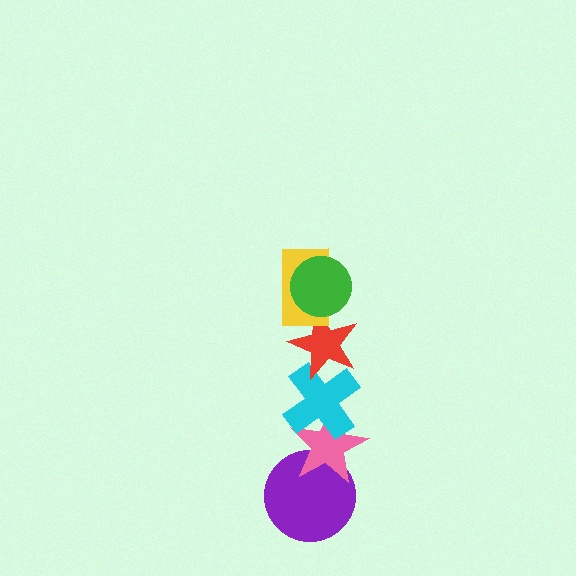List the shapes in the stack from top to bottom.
From top to bottom: the green circle, the yellow rectangle, the red star, the cyan cross, the pink star, the purple circle.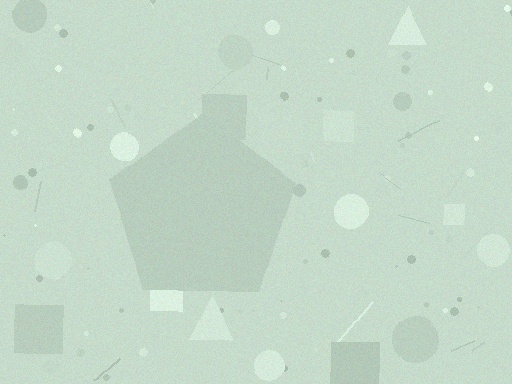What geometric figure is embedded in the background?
A pentagon is embedded in the background.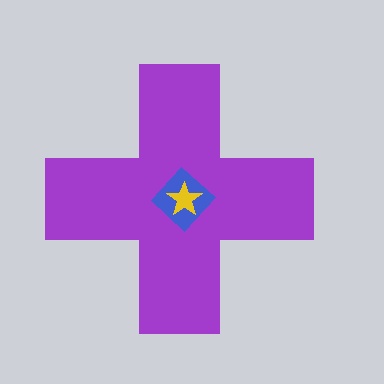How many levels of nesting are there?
3.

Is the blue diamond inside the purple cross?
Yes.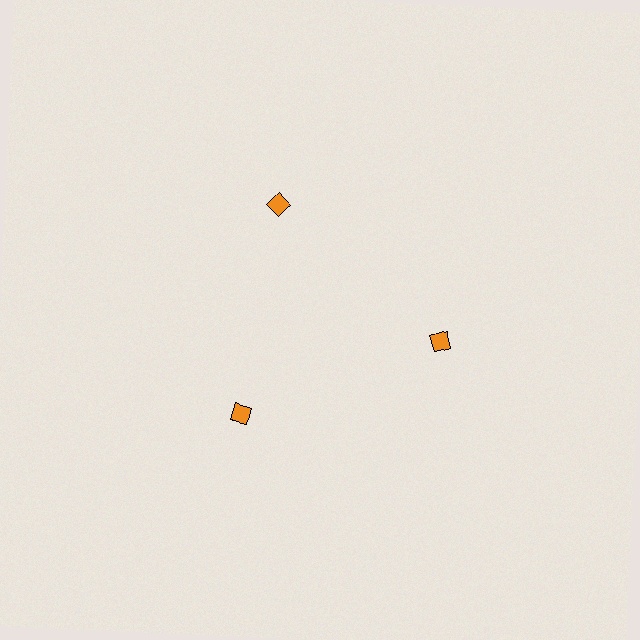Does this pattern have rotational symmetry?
Yes, this pattern has 3-fold rotational symmetry. It looks the same after rotating 120 degrees around the center.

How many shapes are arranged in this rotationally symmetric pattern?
There are 3 shapes, arranged in 3 groups of 1.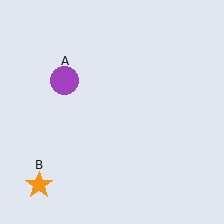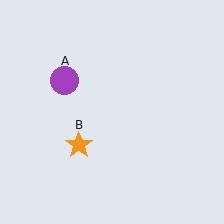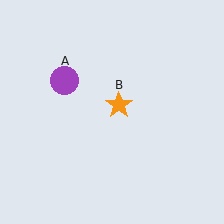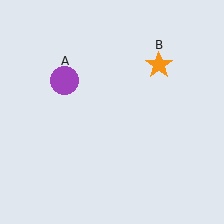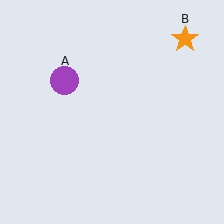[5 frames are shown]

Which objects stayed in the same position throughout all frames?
Purple circle (object A) remained stationary.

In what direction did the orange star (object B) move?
The orange star (object B) moved up and to the right.